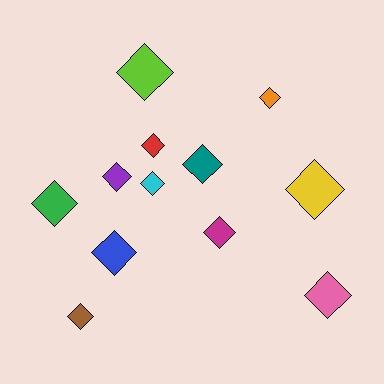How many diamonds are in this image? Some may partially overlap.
There are 12 diamonds.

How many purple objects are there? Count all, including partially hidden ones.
There is 1 purple object.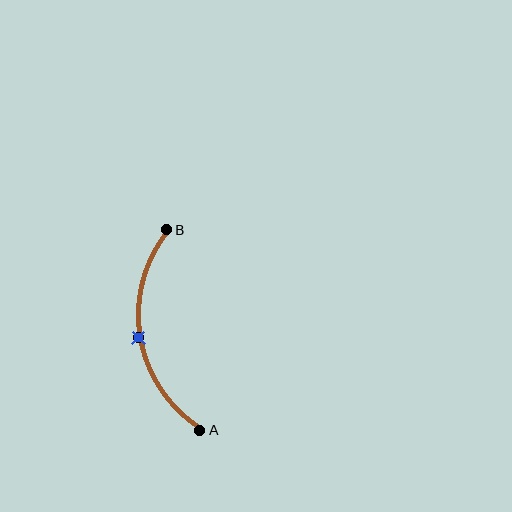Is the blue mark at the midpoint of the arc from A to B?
Yes. The blue mark lies on the arc at equal arc-length from both A and B — it is the arc midpoint.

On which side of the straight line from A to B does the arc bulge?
The arc bulges to the left of the straight line connecting A and B.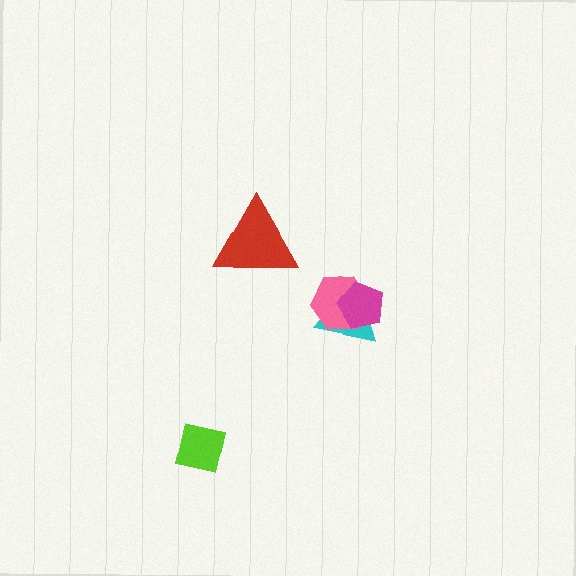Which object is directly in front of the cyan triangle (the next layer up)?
The pink hexagon is directly in front of the cyan triangle.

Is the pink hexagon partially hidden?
Yes, it is partially covered by another shape.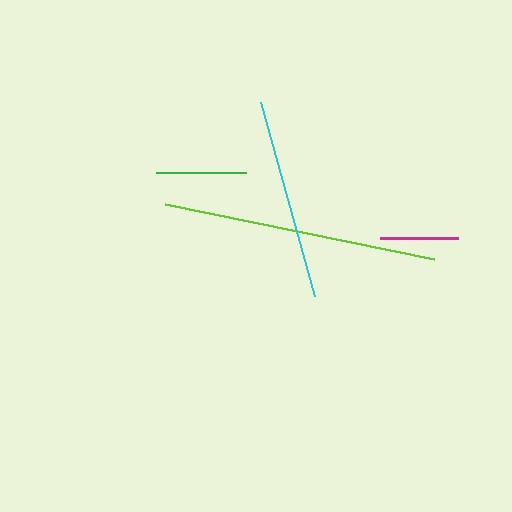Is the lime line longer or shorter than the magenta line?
The lime line is longer than the magenta line.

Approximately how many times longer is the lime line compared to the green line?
The lime line is approximately 3.1 times the length of the green line.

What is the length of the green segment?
The green segment is approximately 90 pixels long.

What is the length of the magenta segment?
The magenta segment is approximately 78 pixels long.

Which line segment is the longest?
The lime line is the longest at approximately 275 pixels.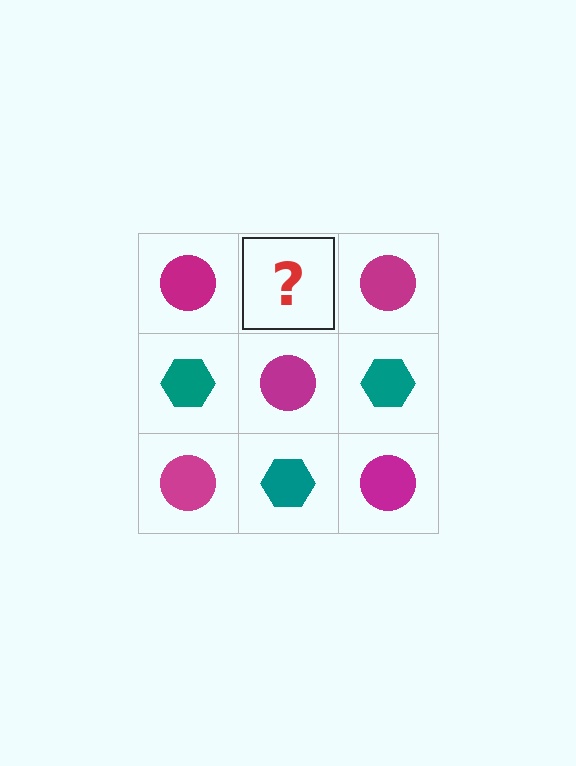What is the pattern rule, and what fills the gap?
The rule is that it alternates magenta circle and teal hexagon in a checkerboard pattern. The gap should be filled with a teal hexagon.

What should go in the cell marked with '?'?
The missing cell should contain a teal hexagon.